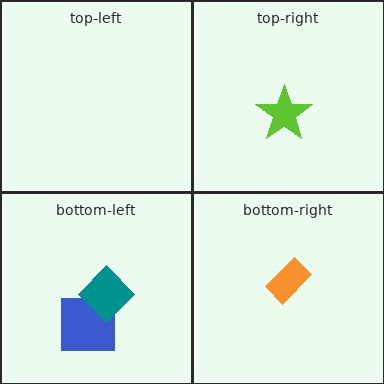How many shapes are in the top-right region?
1.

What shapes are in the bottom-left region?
The blue square, the teal diamond.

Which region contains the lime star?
The top-right region.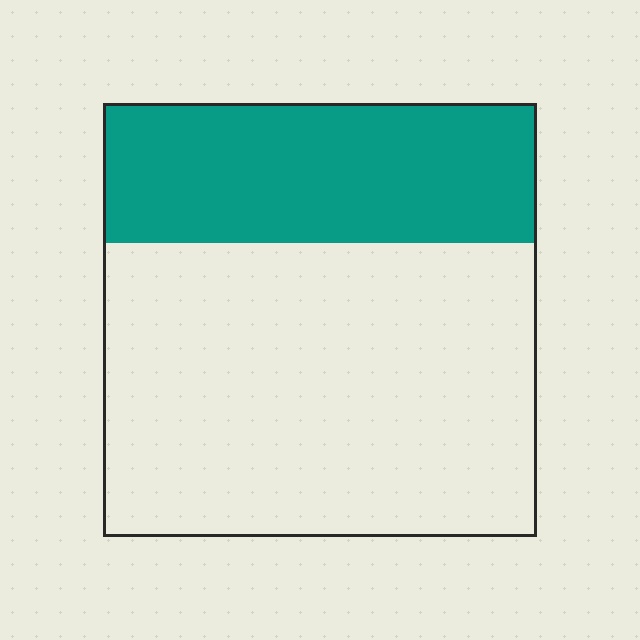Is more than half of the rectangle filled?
No.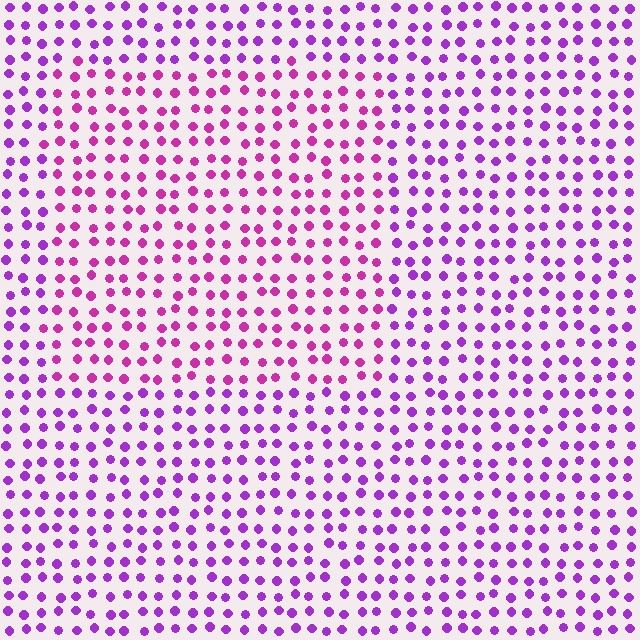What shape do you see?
I see a rectangle.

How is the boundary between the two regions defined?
The boundary is defined purely by a slight shift in hue (about 30 degrees). Spacing, size, and orientation are identical on both sides.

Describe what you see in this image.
The image is filled with small purple elements in a uniform arrangement. A rectangle-shaped region is visible where the elements are tinted to a slightly different hue, forming a subtle color boundary.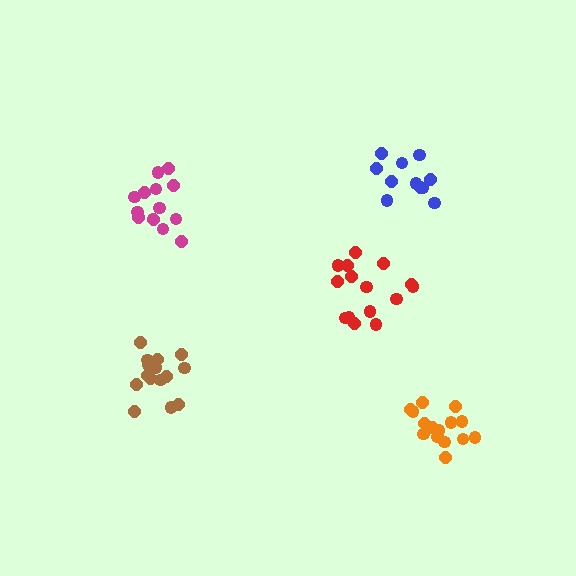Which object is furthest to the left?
The brown cluster is leftmost.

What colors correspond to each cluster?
The clusters are colored: orange, red, magenta, brown, blue.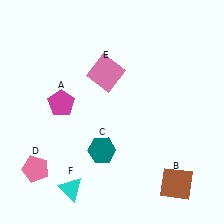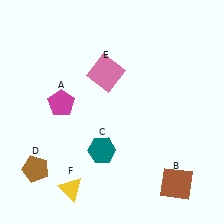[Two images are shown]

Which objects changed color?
D changed from pink to brown. F changed from cyan to yellow.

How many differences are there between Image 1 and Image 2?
There are 2 differences between the two images.